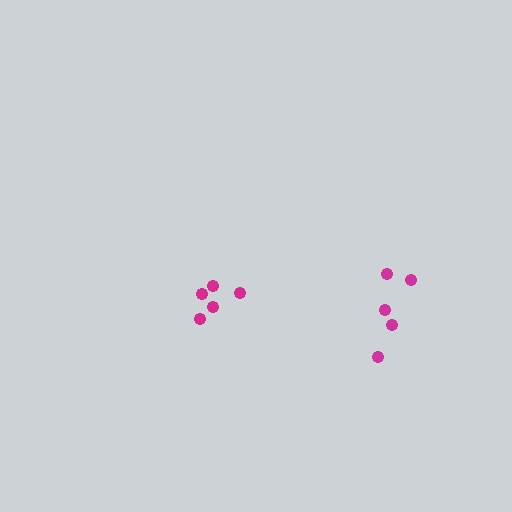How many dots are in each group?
Group 1: 5 dots, Group 2: 5 dots (10 total).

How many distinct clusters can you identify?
There are 2 distinct clusters.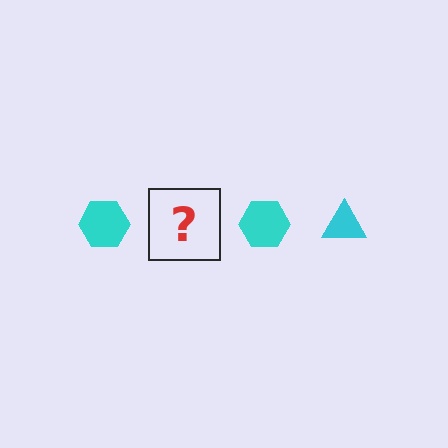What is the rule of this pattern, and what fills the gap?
The rule is that the pattern cycles through hexagon, triangle shapes in cyan. The gap should be filled with a cyan triangle.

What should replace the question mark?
The question mark should be replaced with a cyan triangle.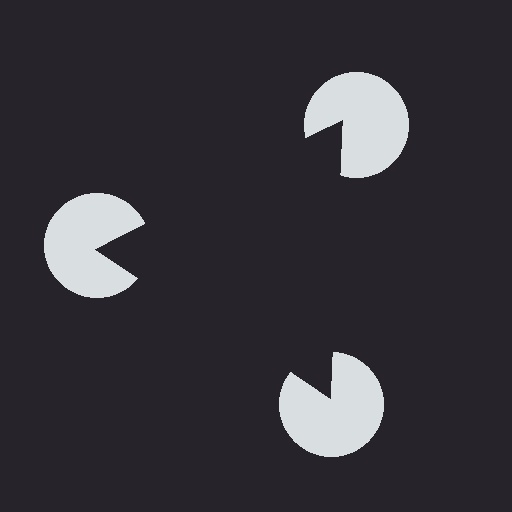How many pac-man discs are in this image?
There are 3 — one at each vertex of the illusory triangle.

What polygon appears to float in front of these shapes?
An illusory triangle — its edges are inferred from the aligned wedge cuts in the pac-man discs, not physically drawn.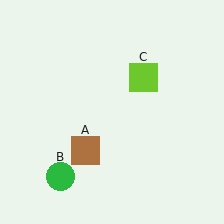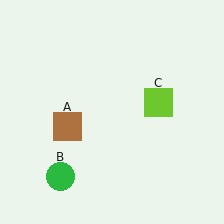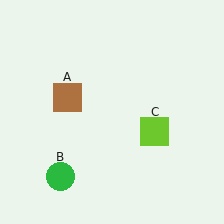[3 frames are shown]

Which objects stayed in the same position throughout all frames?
Green circle (object B) remained stationary.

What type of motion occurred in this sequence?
The brown square (object A), lime square (object C) rotated clockwise around the center of the scene.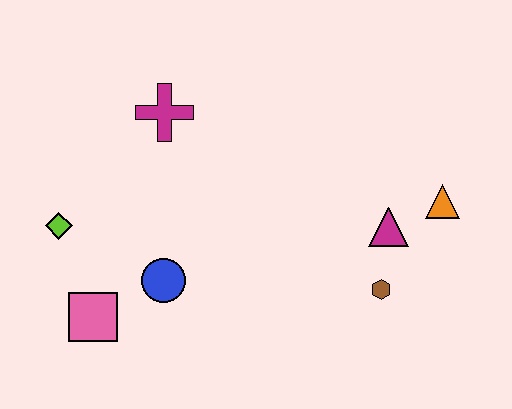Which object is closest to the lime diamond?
The pink square is closest to the lime diamond.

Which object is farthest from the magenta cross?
The orange triangle is farthest from the magenta cross.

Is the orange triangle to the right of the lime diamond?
Yes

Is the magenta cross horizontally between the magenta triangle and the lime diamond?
Yes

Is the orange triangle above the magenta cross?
No